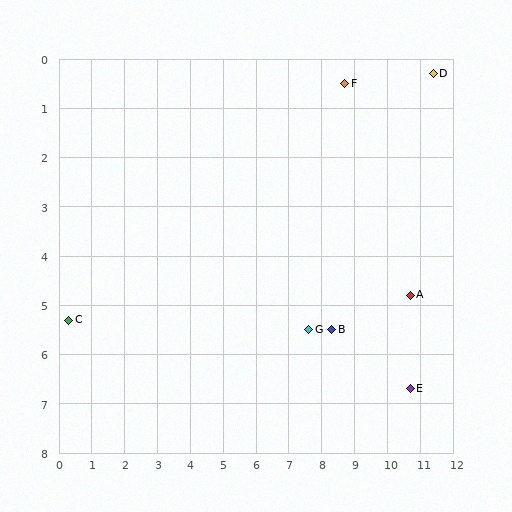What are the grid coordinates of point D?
Point D is at approximately (11.4, 0.3).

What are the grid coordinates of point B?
Point B is at approximately (8.3, 5.5).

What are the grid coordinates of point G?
Point G is at approximately (7.6, 5.5).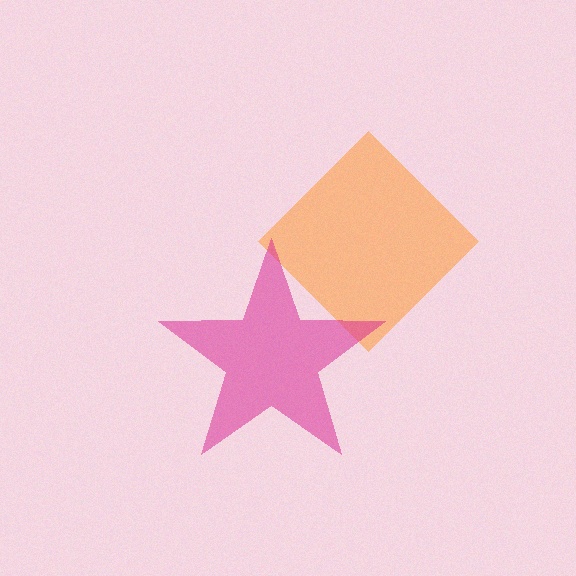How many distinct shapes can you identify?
There are 2 distinct shapes: an orange diamond, a magenta star.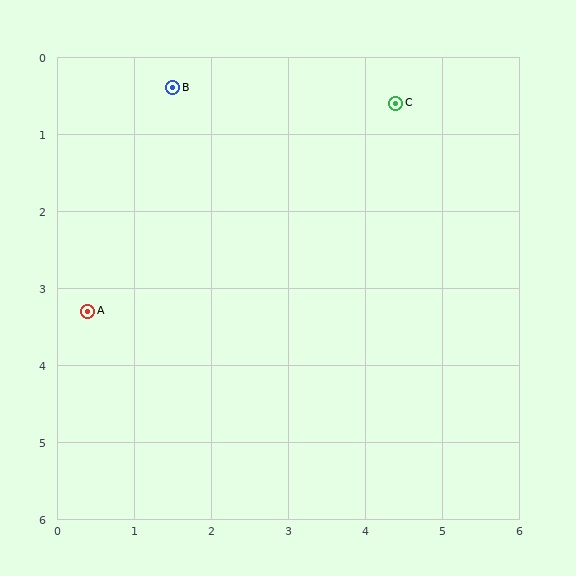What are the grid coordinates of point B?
Point B is at approximately (1.5, 0.4).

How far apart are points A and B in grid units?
Points A and B are about 3.1 grid units apart.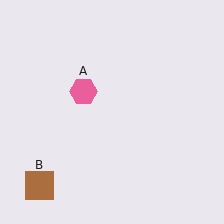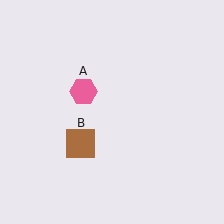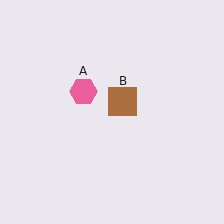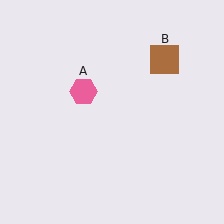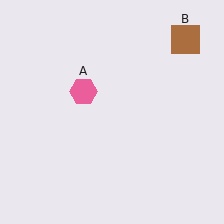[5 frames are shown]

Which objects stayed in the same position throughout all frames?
Pink hexagon (object A) remained stationary.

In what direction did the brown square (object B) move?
The brown square (object B) moved up and to the right.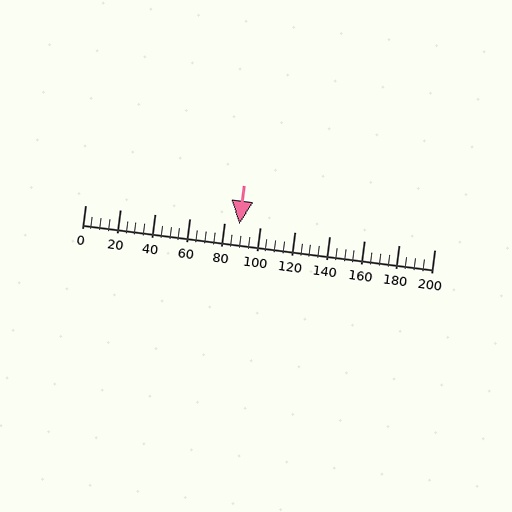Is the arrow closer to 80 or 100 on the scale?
The arrow is closer to 80.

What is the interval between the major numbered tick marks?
The major tick marks are spaced 20 units apart.